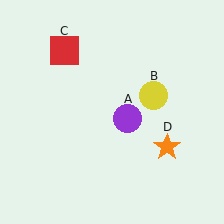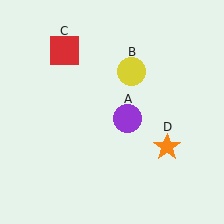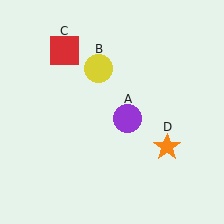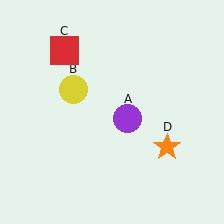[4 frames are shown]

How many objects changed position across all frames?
1 object changed position: yellow circle (object B).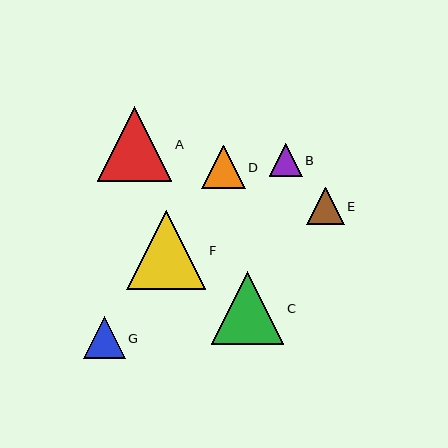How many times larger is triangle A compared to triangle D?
Triangle A is approximately 1.7 times the size of triangle D.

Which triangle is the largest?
Triangle F is the largest with a size of approximately 80 pixels.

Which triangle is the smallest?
Triangle B is the smallest with a size of approximately 33 pixels.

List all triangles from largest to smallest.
From largest to smallest: F, A, C, D, G, E, B.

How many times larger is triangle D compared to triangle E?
Triangle D is approximately 1.2 times the size of triangle E.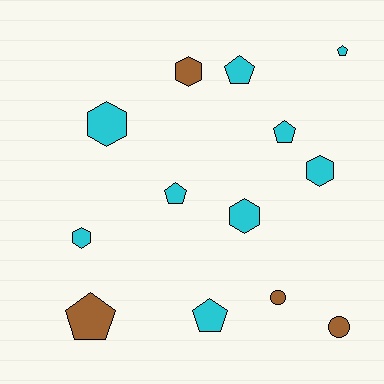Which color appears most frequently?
Cyan, with 9 objects.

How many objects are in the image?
There are 13 objects.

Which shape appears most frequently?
Pentagon, with 6 objects.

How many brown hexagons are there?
There is 1 brown hexagon.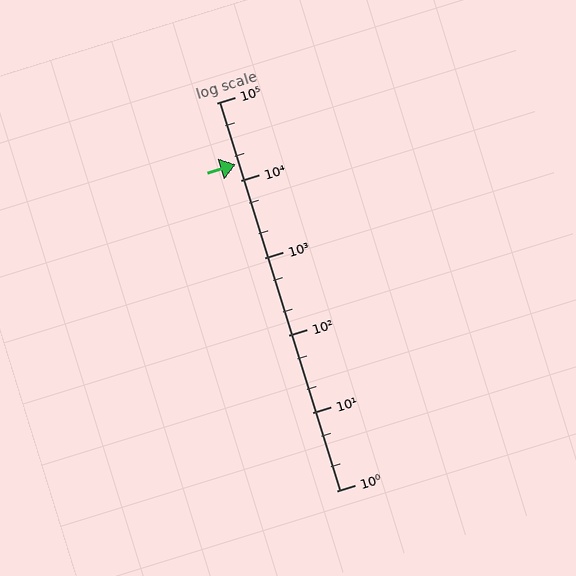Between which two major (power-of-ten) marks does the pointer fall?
The pointer is between 10000 and 100000.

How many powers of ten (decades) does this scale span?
The scale spans 5 decades, from 1 to 100000.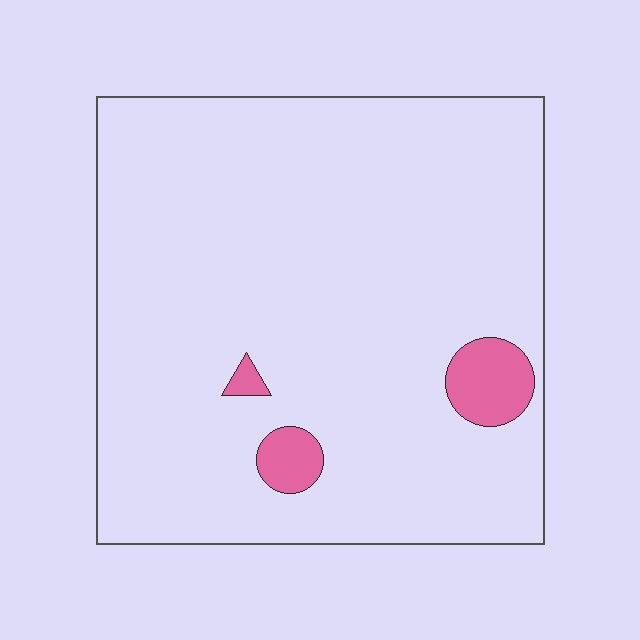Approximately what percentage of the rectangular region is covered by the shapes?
Approximately 5%.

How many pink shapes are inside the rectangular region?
3.